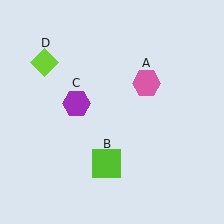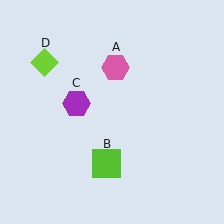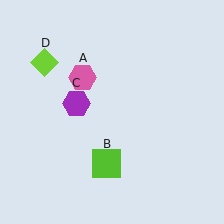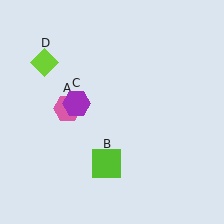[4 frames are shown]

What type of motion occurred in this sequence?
The pink hexagon (object A) rotated counterclockwise around the center of the scene.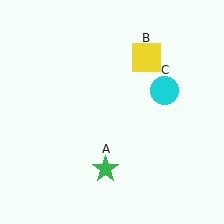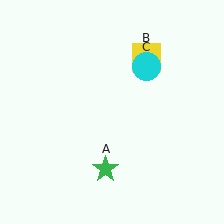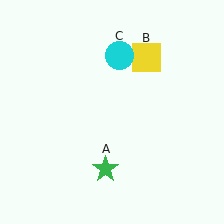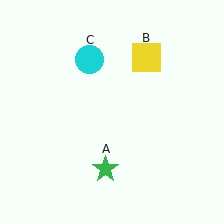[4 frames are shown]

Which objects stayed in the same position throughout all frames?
Green star (object A) and yellow square (object B) remained stationary.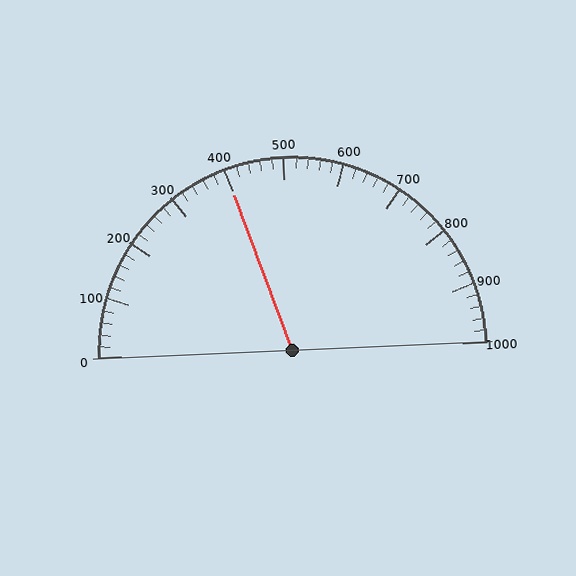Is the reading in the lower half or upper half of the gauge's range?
The reading is in the lower half of the range (0 to 1000).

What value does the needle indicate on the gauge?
The needle indicates approximately 400.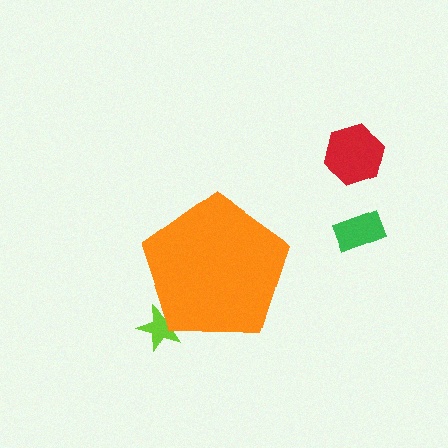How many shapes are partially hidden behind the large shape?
1 shape is partially hidden.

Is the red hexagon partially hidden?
No, the red hexagon is fully visible.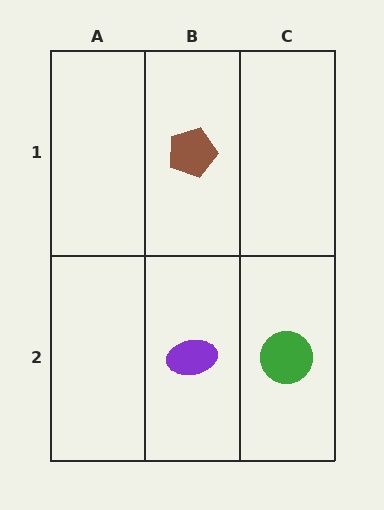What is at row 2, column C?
A green circle.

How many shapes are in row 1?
1 shape.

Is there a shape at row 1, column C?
No, that cell is empty.